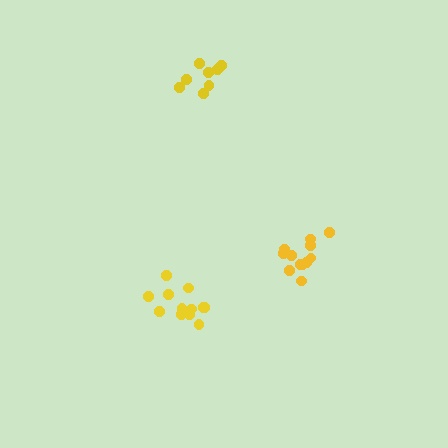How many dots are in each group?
Group 1: 12 dots, Group 2: 8 dots, Group 3: 13 dots (33 total).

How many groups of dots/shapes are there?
There are 3 groups.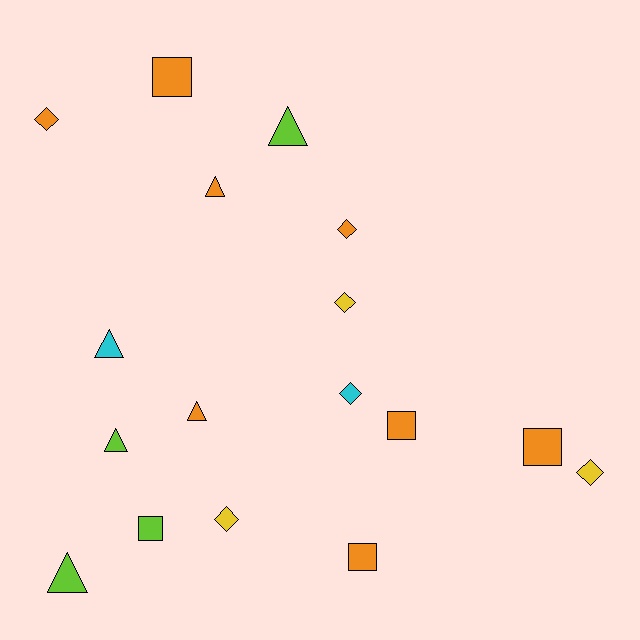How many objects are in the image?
There are 17 objects.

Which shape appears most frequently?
Triangle, with 6 objects.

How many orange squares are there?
There are 4 orange squares.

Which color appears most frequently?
Orange, with 8 objects.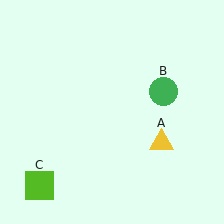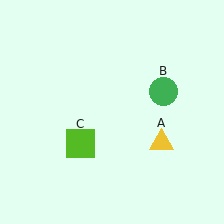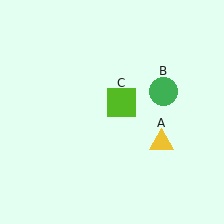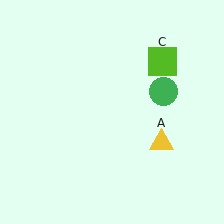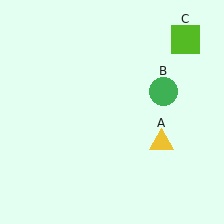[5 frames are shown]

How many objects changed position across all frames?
1 object changed position: lime square (object C).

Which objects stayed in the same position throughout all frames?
Yellow triangle (object A) and green circle (object B) remained stationary.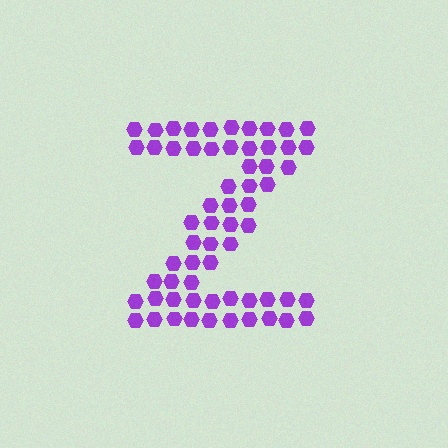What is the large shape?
The large shape is the letter Z.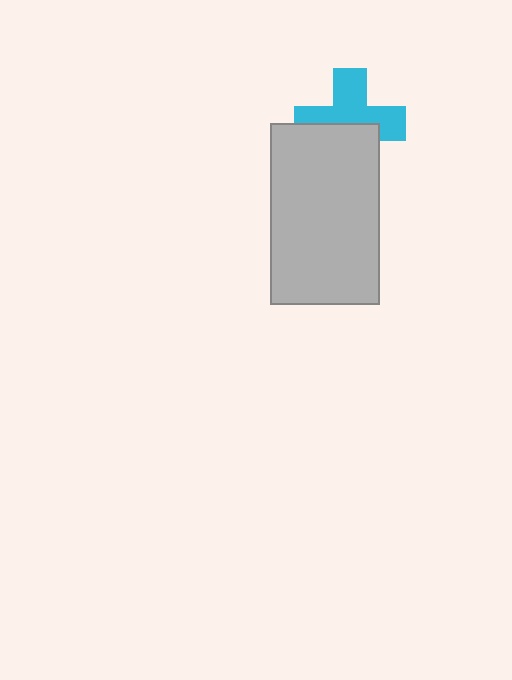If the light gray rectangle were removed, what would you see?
You would see the complete cyan cross.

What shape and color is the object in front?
The object in front is a light gray rectangle.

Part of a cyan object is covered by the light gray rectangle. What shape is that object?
It is a cross.